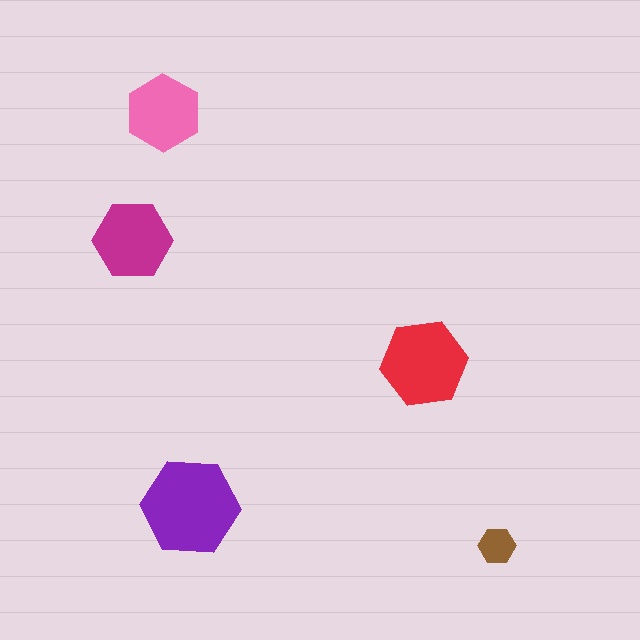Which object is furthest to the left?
The magenta hexagon is leftmost.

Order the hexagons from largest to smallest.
the purple one, the red one, the magenta one, the pink one, the brown one.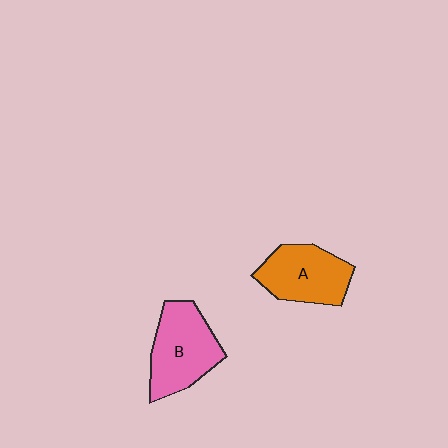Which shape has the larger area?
Shape B (pink).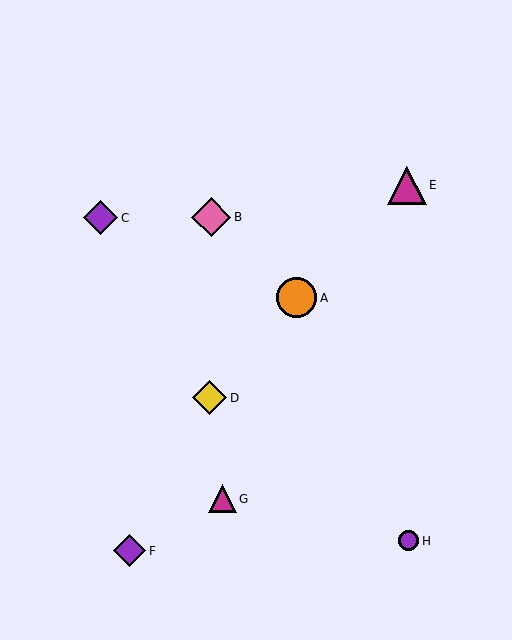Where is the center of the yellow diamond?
The center of the yellow diamond is at (209, 398).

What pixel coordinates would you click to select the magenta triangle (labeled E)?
Click at (407, 185) to select the magenta triangle E.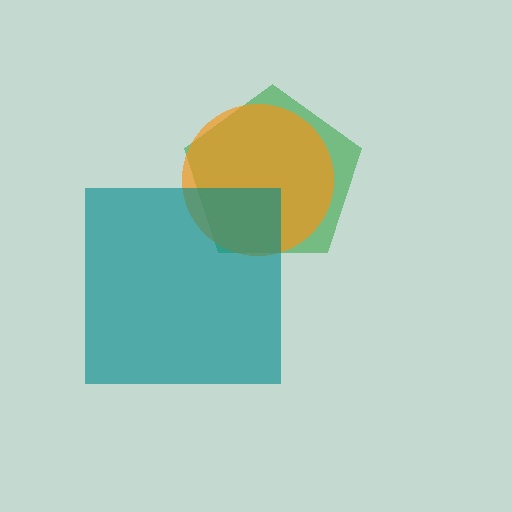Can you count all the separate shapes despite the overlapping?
Yes, there are 3 separate shapes.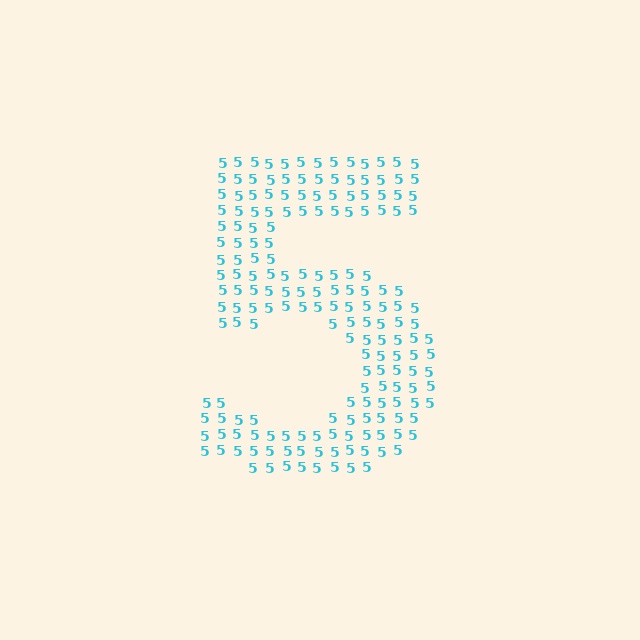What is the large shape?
The large shape is the digit 5.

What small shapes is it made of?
It is made of small digit 5's.